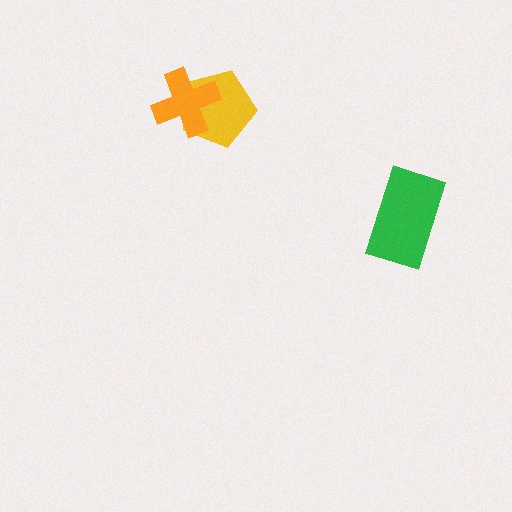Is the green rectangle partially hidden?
No, no other shape covers it.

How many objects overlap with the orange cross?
1 object overlaps with the orange cross.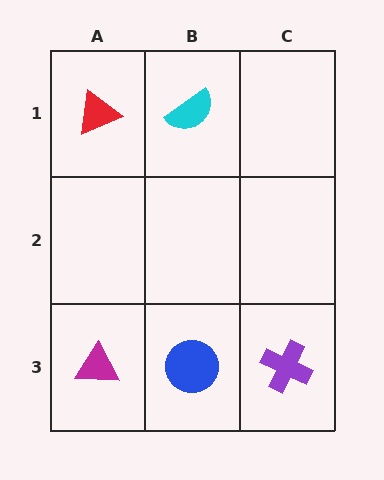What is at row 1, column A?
A red triangle.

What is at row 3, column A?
A magenta triangle.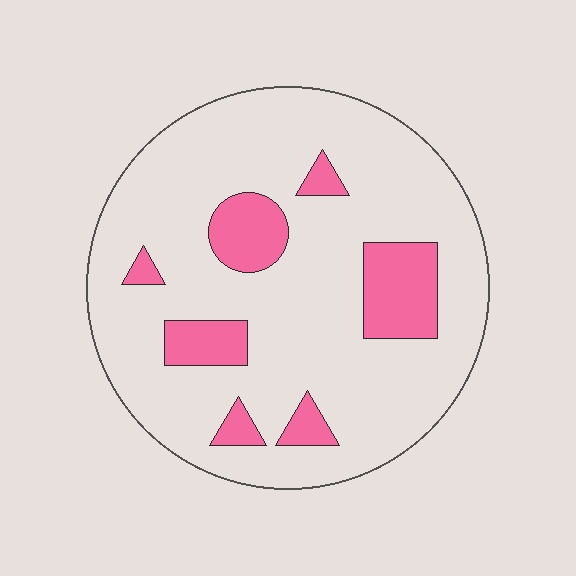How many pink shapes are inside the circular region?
7.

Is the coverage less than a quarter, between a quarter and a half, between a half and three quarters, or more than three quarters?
Less than a quarter.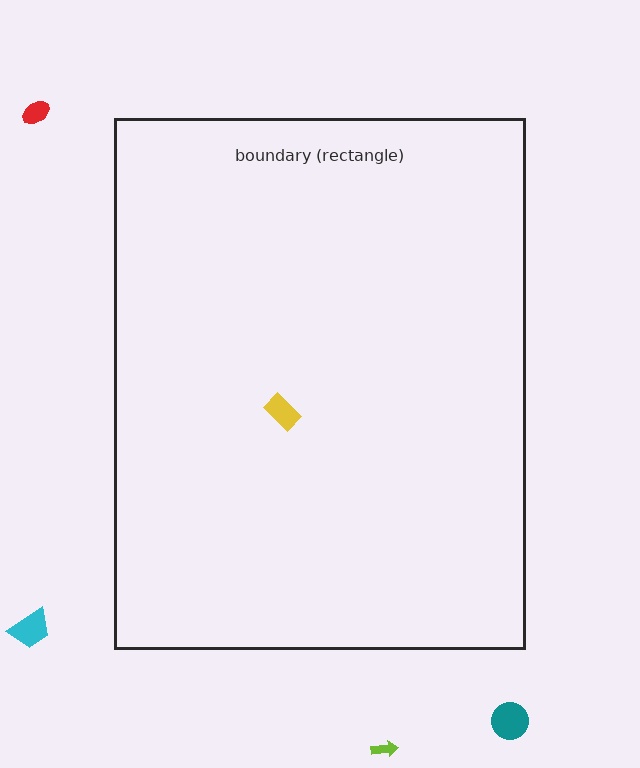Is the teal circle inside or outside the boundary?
Outside.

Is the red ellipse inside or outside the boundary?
Outside.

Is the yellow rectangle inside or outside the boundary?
Inside.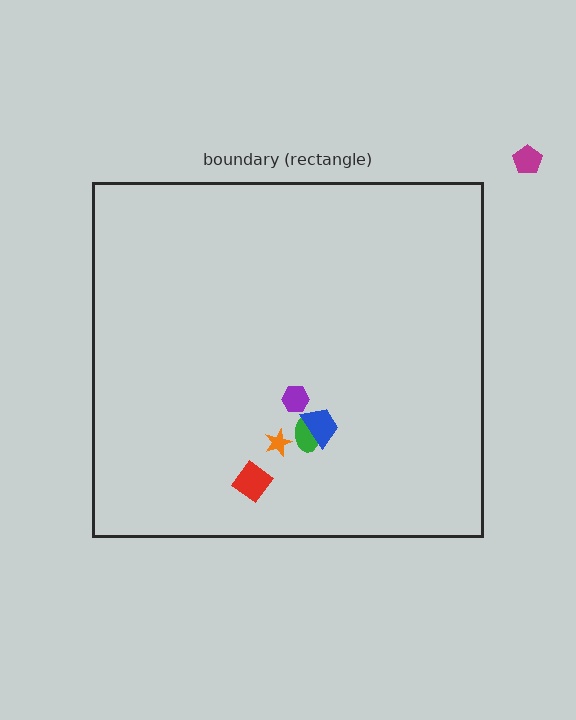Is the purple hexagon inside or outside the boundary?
Inside.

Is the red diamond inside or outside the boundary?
Inside.